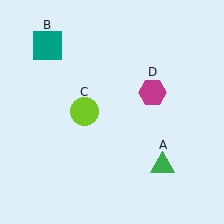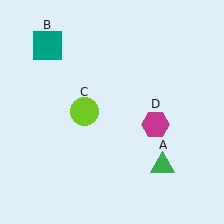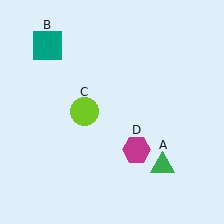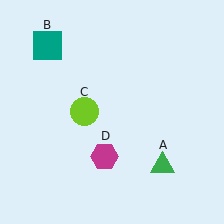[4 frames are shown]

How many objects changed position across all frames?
1 object changed position: magenta hexagon (object D).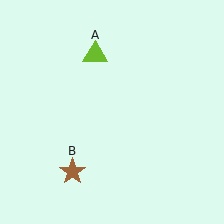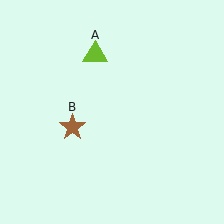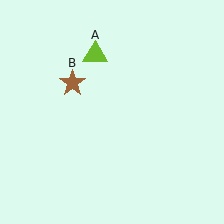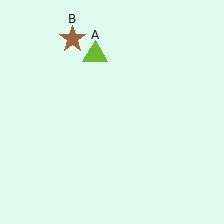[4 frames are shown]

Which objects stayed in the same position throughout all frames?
Lime triangle (object A) remained stationary.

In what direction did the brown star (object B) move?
The brown star (object B) moved up.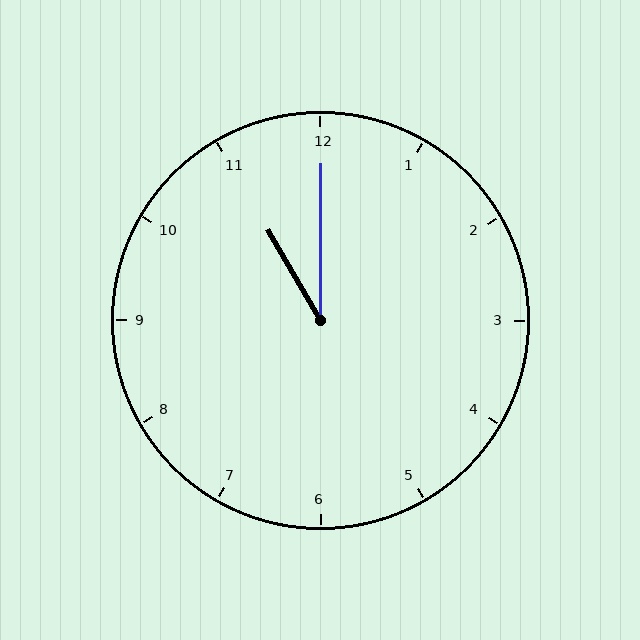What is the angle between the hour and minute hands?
Approximately 30 degrees.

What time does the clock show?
11:00.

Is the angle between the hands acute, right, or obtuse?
It is acute.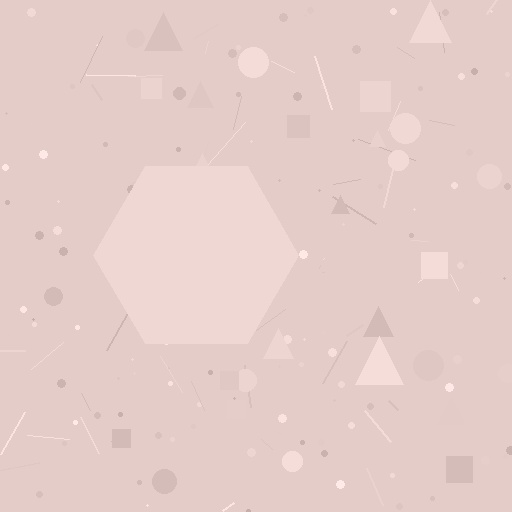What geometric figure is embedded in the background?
A hexagon is embedded in the background.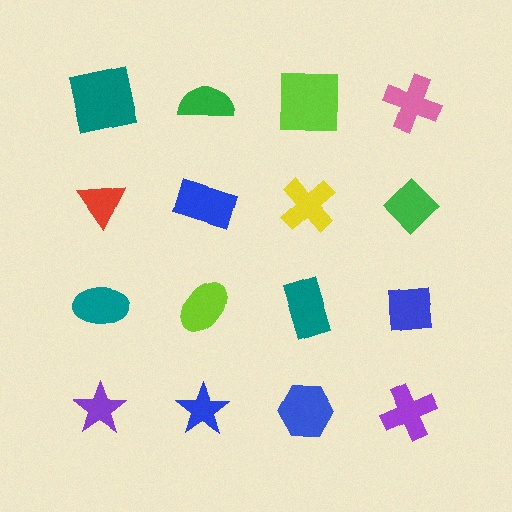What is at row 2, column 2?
A blue rectangle.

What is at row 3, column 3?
A teal rectangle.